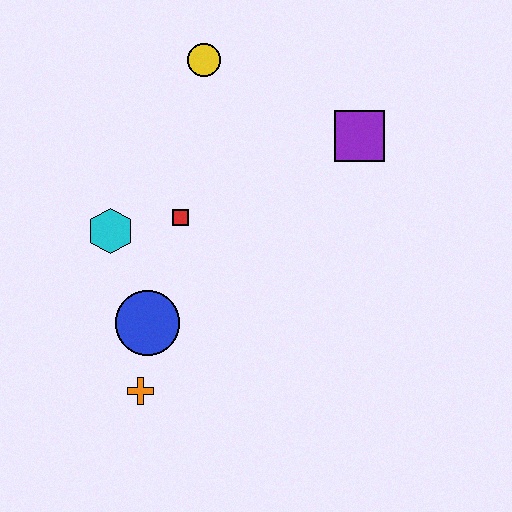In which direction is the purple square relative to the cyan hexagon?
The purple square is to the right of the cyan hexagon.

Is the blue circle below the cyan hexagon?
Yes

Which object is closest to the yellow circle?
The red square is closest to the yellow circle.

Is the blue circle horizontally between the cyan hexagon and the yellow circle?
Yes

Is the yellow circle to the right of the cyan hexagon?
Yes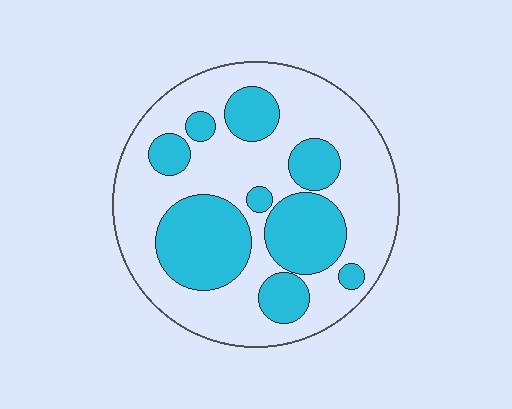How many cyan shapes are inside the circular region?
9.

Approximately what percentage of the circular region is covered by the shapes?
Approximately 35%.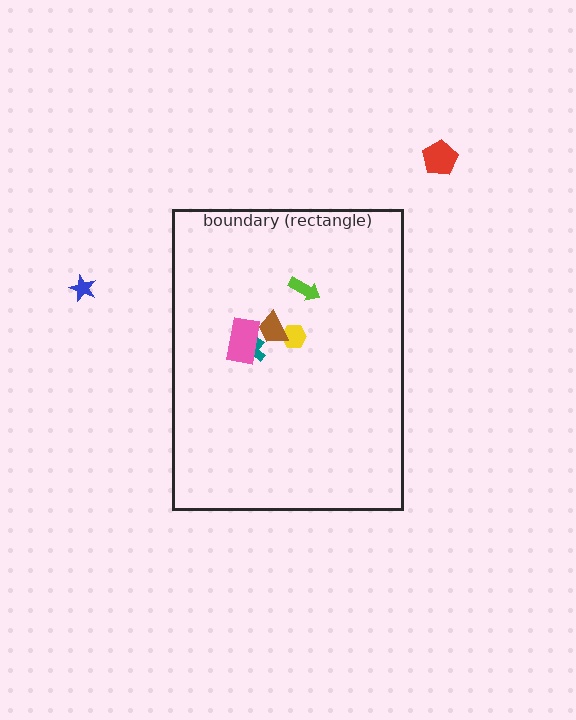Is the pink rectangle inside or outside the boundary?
Inside.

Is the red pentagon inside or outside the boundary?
Outside.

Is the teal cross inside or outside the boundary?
Inside.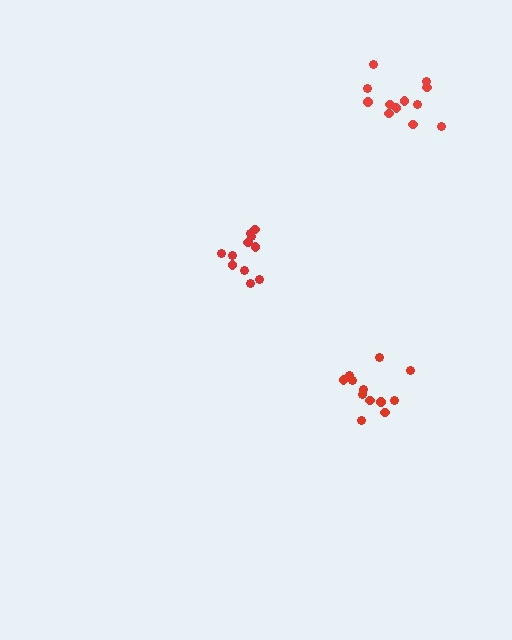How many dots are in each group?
Group 1: 12 dots, Group 2: 12 dots, Group 3: 12 dots (36 total).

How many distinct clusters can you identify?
There are 3 distinct clusters.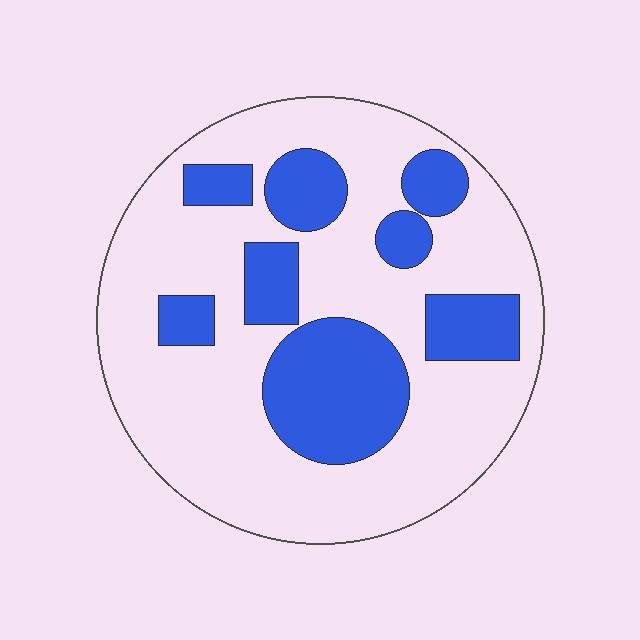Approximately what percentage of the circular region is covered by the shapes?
Approximately 30%.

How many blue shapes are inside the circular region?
8.